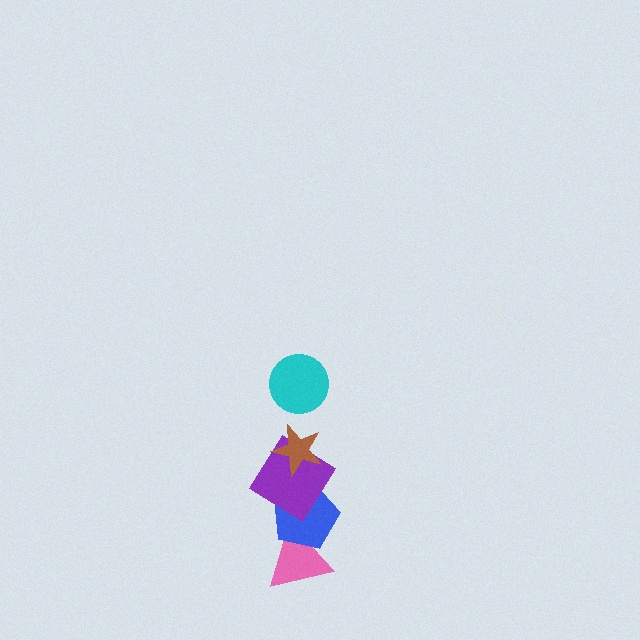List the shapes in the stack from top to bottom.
From top to bottom: the cyan circle, the brown star, the purple diamond, the blue pentagon, the pink triangle.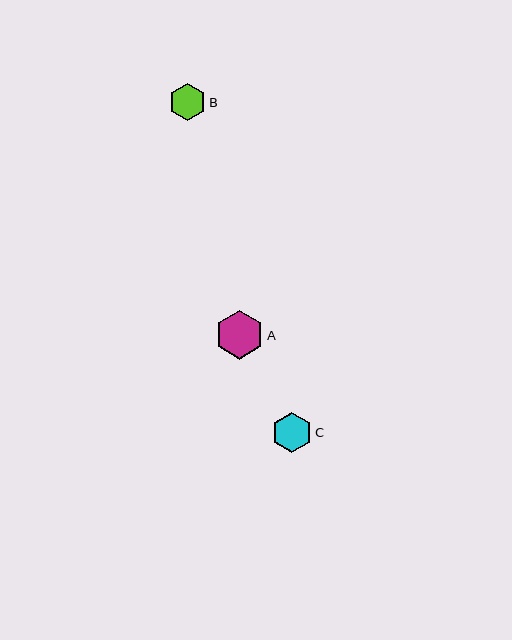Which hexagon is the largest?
Hexagon A is the largest with a size of approximately 49 pixels.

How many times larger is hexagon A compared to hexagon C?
Hexagon A is approximately 1.2 times the size of hexagon C.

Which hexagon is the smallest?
Hexagon B is the smallest with a size of approximately 37 pixels.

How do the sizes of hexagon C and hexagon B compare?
Hexagon C and hexagon B are approximately the same size.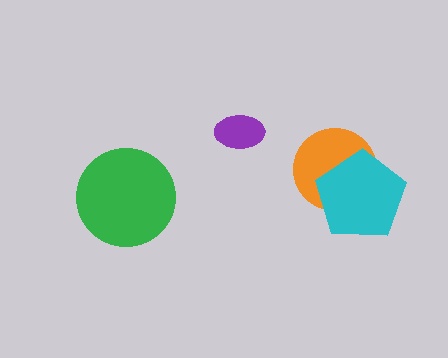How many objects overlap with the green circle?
0 objects overlap with the green circle.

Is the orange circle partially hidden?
Yes, it is partially covered by another shape.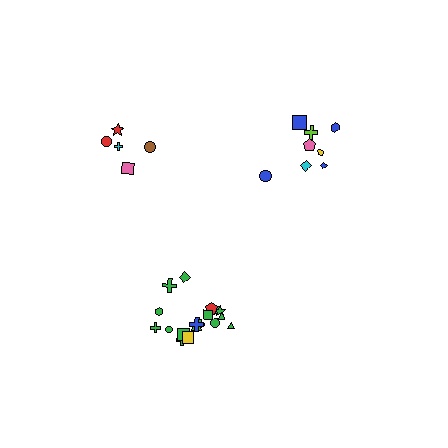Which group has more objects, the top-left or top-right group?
The top-right group.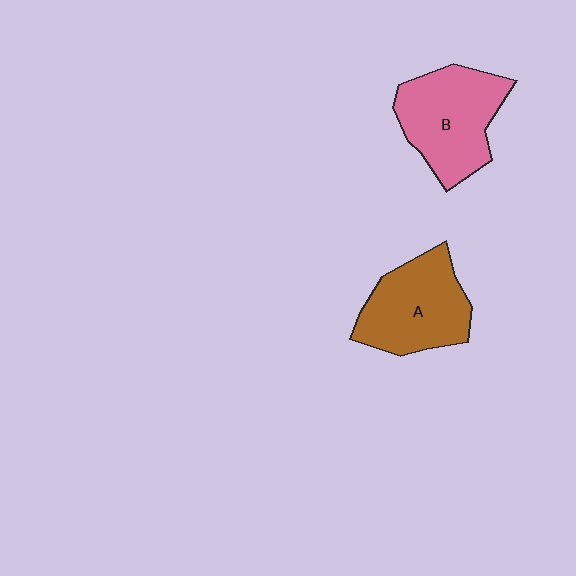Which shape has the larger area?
Shape B (pink).